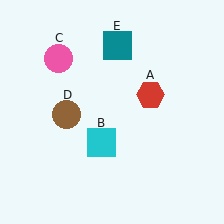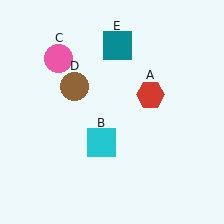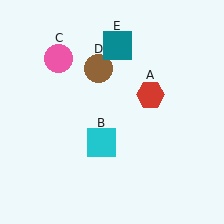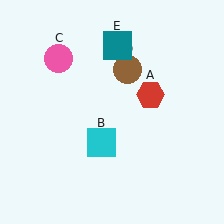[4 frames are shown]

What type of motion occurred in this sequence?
The brown circle (object D) rotated clockwise around the center of the scene.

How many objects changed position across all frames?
1 object changed position: brown circle (object D).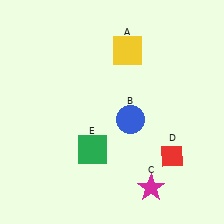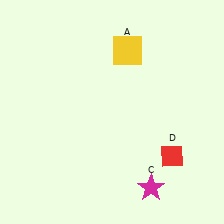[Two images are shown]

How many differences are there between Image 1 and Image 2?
There are 2 differences between the two images.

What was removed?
The blue circle (B), the green square (E) were removed in Image 2.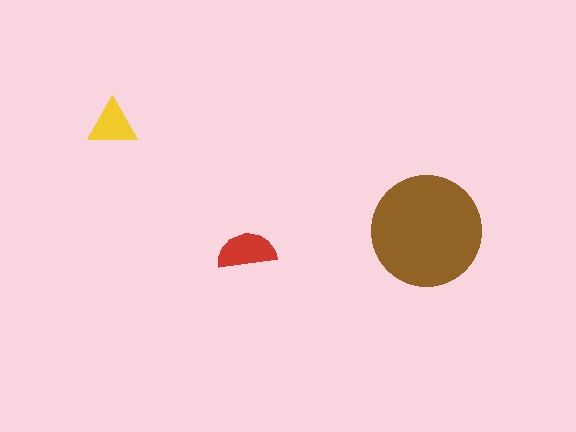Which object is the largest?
The brown circle.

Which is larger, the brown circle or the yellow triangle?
The brown circle.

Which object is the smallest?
The yellow triangle.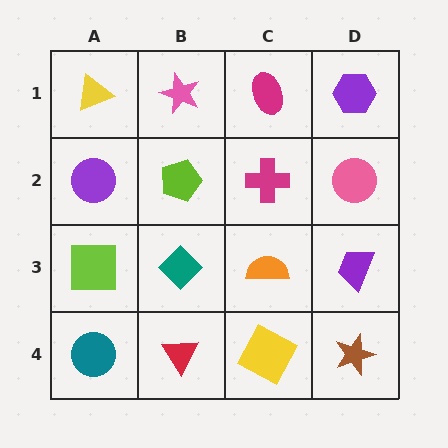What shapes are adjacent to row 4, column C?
An orange semicircle (row 3, column C), a red triangle (row 4, column B), a brown star (row 4, column D).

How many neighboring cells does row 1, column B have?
3.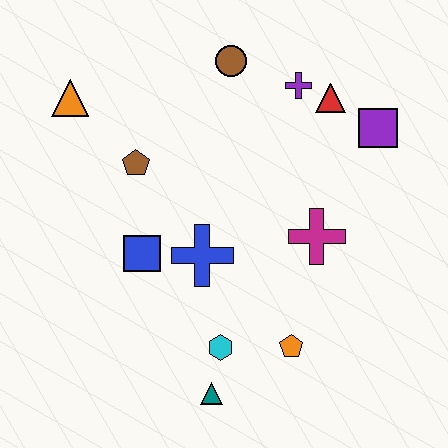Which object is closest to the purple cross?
The red triangle is closest to the purple cross.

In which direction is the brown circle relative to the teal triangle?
The brown circle is above the teal triangle.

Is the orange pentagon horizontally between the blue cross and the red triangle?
Yes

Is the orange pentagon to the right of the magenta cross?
No